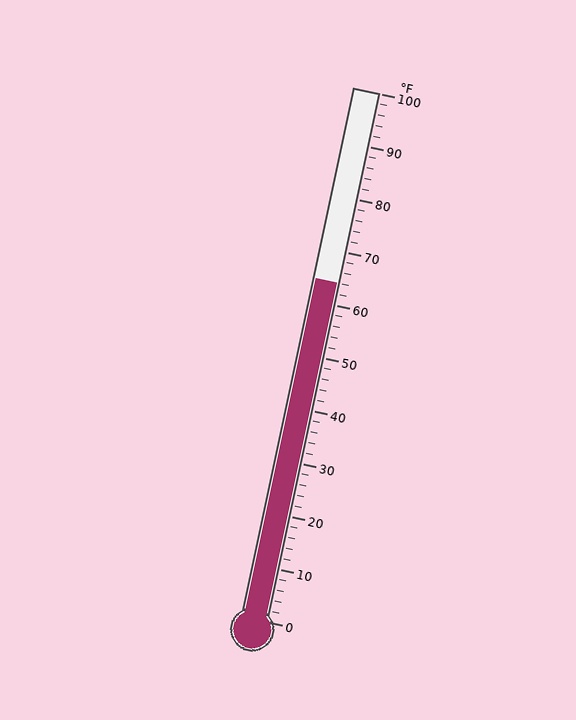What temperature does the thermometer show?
The thermometer shows approximately 64°F.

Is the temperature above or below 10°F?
The temperature is above 10°F.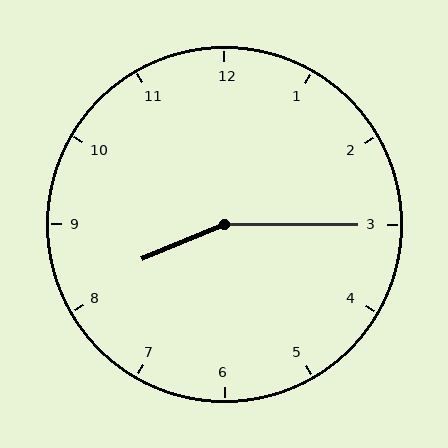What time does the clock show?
8:15.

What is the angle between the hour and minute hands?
Approximately 158 degrees.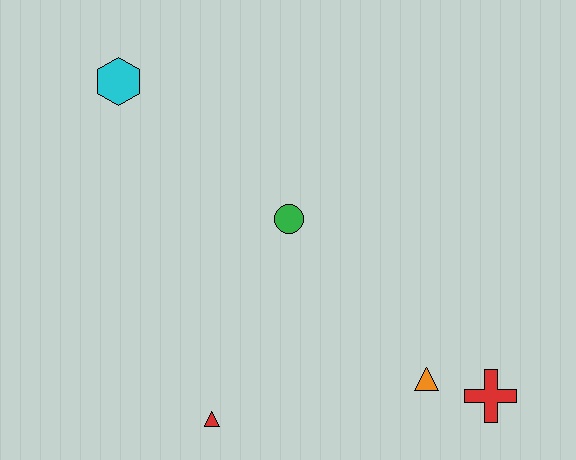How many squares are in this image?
There are no squares.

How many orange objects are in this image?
There is 1 orange object.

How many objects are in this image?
There are 5 objects.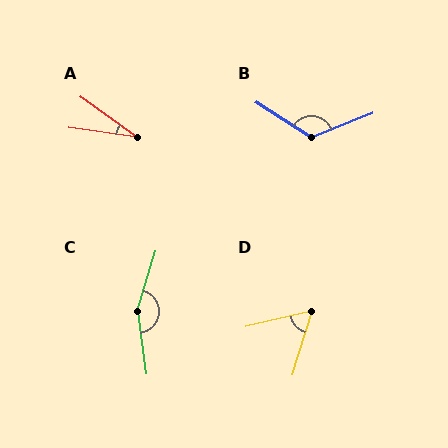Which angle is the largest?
C, at approximately 155 degrees.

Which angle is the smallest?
A, at approximately 28 degrees.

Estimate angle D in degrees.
Approximately 59 degrees.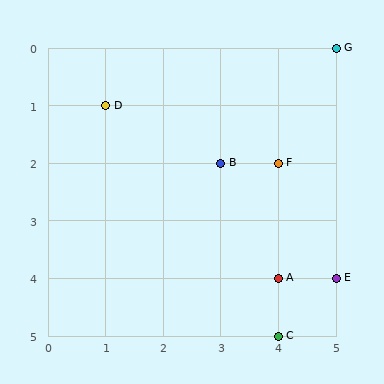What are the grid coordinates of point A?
Point A is at grid coordinates (4, 4).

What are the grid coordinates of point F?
Point F is at grid coordinates (4, 2).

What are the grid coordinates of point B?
Point B is at grid coordinates (3, 2).